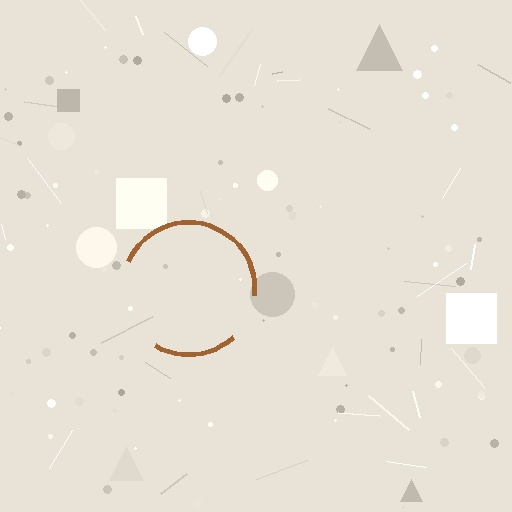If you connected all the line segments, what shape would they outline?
They would outline a circle.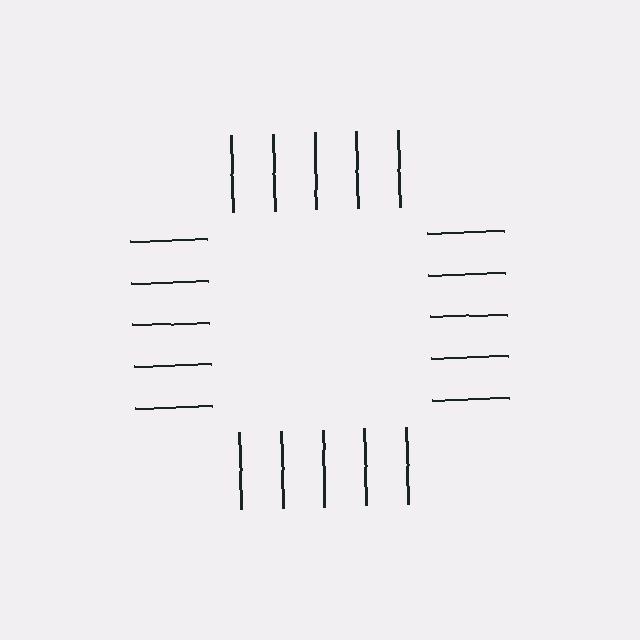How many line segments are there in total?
20 — 5 along each of the 4 edges.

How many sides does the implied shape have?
4 sides — the line-ends trace a square.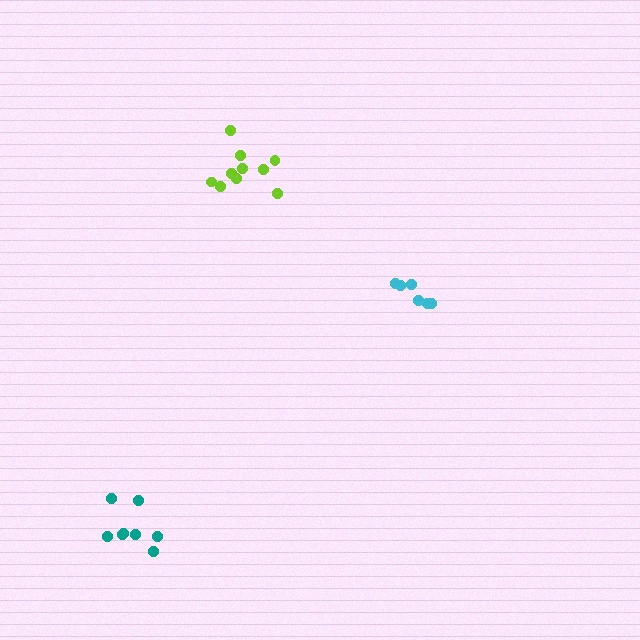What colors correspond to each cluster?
The clusters are colored: cyan, teal, lime.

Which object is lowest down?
The teal cluster is bottommost.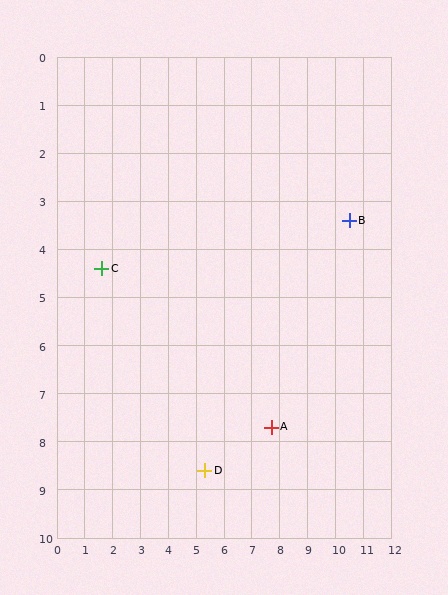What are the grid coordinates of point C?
Point C is at approximately (1.6, 4.4).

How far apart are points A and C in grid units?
Points A and C are about 6.9 grid units apart.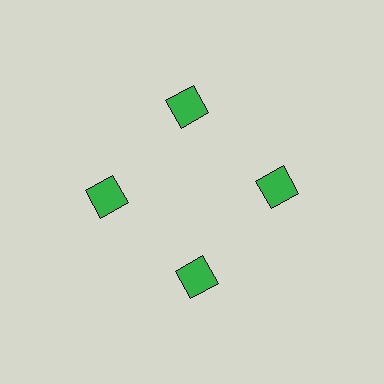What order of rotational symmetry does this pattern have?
This pattern has 4-fold rotational symmetry.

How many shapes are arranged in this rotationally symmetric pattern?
There are 4 shapes, arranged in 4 groups of 1.